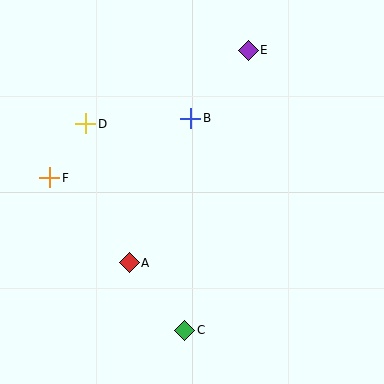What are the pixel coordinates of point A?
Point A is at (129, 263).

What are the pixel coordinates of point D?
Point D is at (86, 124).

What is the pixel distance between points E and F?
The distance between E and F is 236 pixels.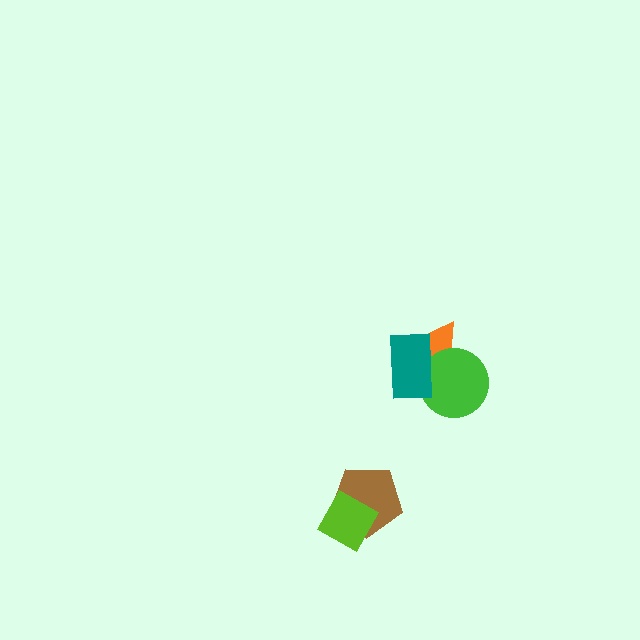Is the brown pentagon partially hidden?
Yes, it is partially covered by another shape.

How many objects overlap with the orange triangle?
2 objects overlap with the orange triangle.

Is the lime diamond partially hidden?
No, no other shape covers it.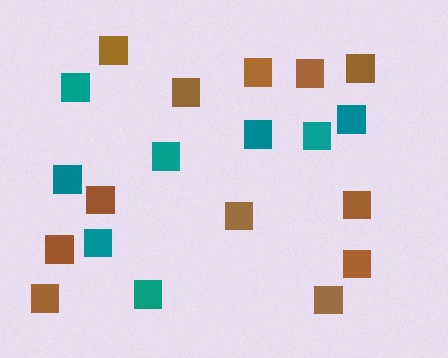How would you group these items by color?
There are 2 groups: one group of teal squares (8) and one group of brown squares (12).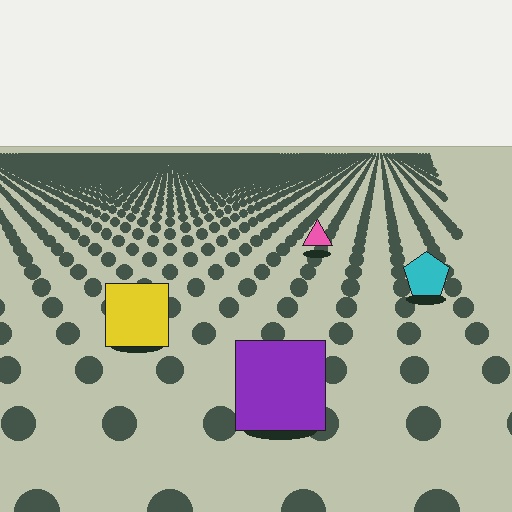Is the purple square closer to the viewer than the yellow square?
Yes. The purple square is closer — you can tell from the texture gradient: the ground texture is coarser near it.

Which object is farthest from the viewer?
The pink triangle is farthest from the viewer. It appears smaller and the ground texture around it is denser.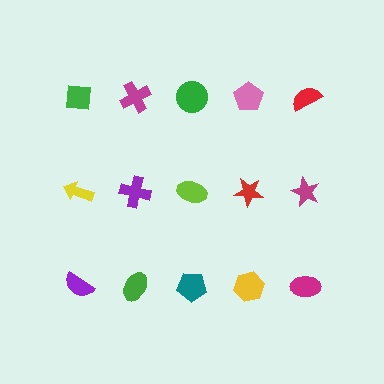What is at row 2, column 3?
A lime ellipse.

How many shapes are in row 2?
5 shapes.